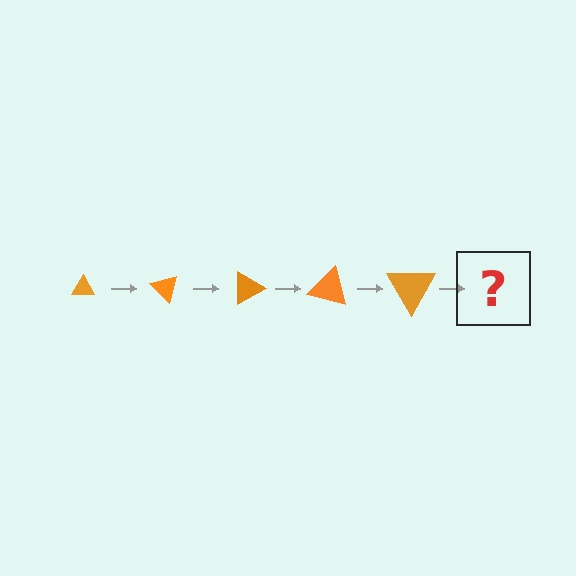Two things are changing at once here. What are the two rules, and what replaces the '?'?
The two rules are that the triangle grows larger each step and it rotates 45 degrees each step. The '?' should be a triangle, larger than the previous one and rotated 225 degrees from the start.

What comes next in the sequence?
The next element should be a triangle, larger than the previous one and rotated 225 degrees from the start.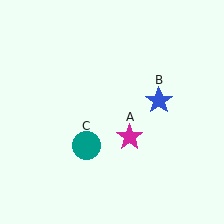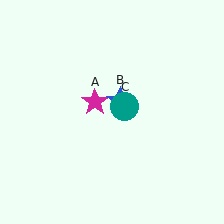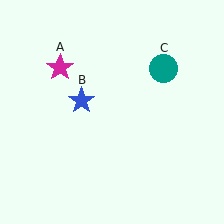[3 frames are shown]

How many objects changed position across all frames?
3 objects changed position: magenta star (object A), blue star (object B), teal circle (object C).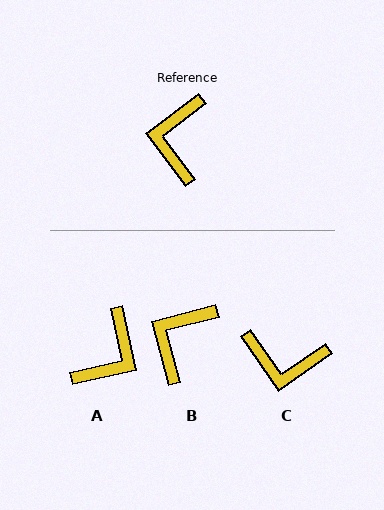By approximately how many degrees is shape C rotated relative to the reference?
Approximately 88 degrees counter-clockwise.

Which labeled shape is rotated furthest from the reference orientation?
A, about 156 degrees away.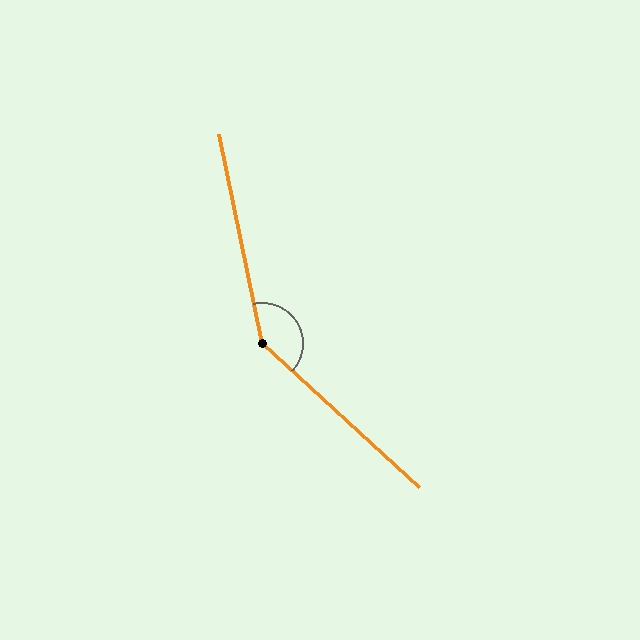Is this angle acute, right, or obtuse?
It is obtuse.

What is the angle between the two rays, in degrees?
Approximately 144 degrees.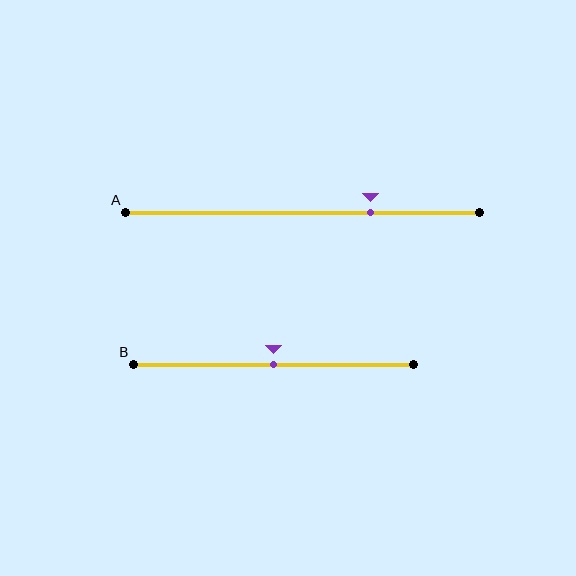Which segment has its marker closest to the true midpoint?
Segment B has its marker closest to the true midpoint.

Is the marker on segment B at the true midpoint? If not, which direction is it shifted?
Yes, the marker on segment B is at the true midpoint.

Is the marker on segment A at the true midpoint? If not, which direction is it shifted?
No, the marker on segment A is shifted to the right by about 19% of the segment length.